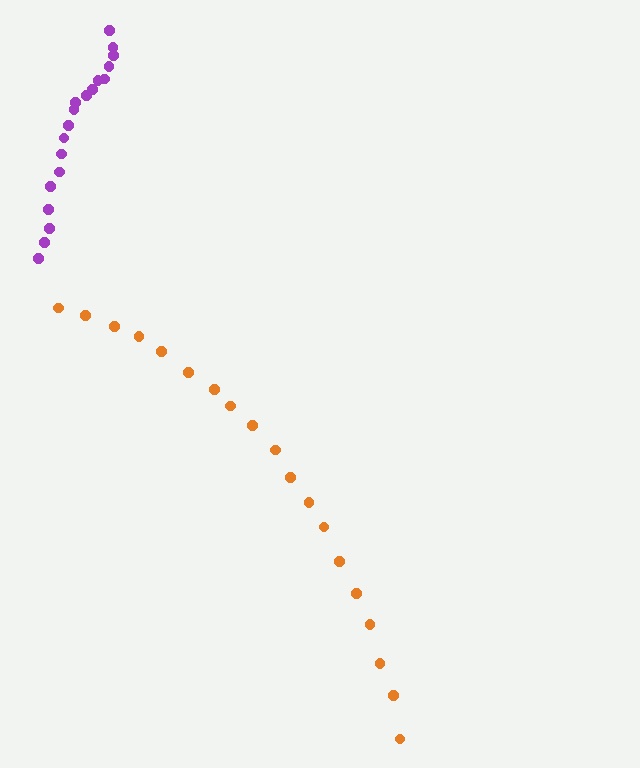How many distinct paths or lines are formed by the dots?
There are 2 distinct paths.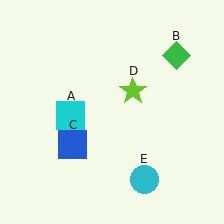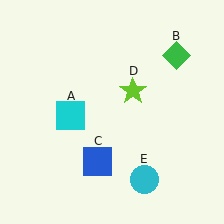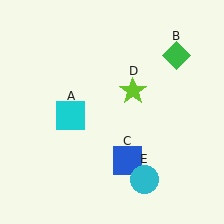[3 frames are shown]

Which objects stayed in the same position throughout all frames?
Cyan square (object A) and green diamond (object B) and lime star (object D) and cyan circle (object E) remained stationary.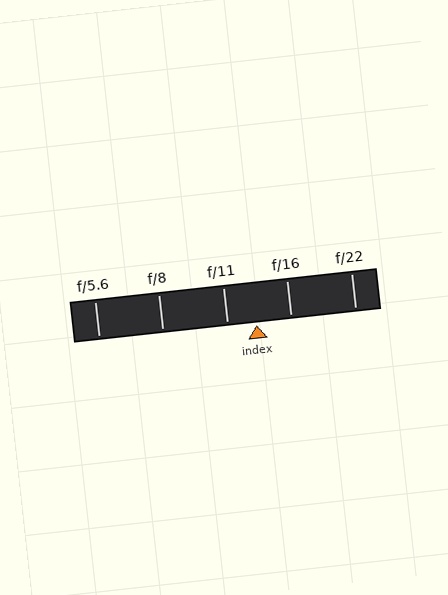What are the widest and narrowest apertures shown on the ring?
The widest aperture shown is f/5.6 and the narrowest is f/22.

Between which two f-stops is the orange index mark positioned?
The index mark is between f/11 and f/16.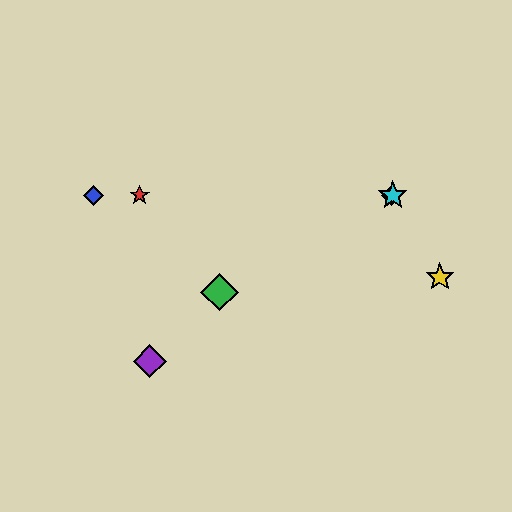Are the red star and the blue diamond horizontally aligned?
Yes, both are at y≈195.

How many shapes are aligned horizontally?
4 shapes (the red star, the blue diamond, the orange diamond, the cyan star) are aligned horizontally.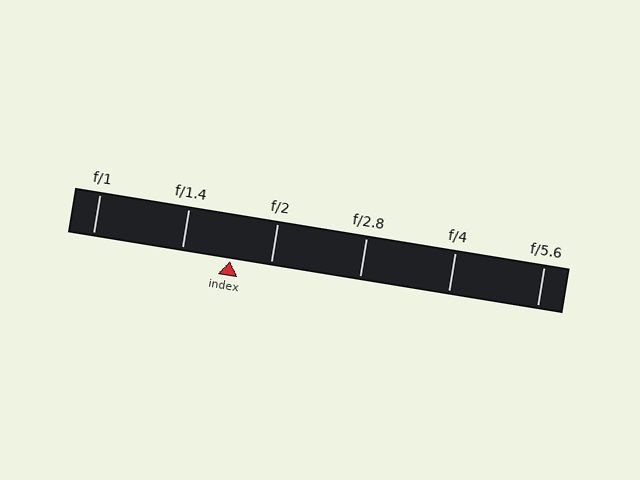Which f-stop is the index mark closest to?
The index mark is closest to f/2.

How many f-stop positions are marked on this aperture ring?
There are 6 f-stop positions marked.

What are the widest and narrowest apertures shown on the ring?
The widest aperture shown is f/1 and the narrowest is f/5.6.